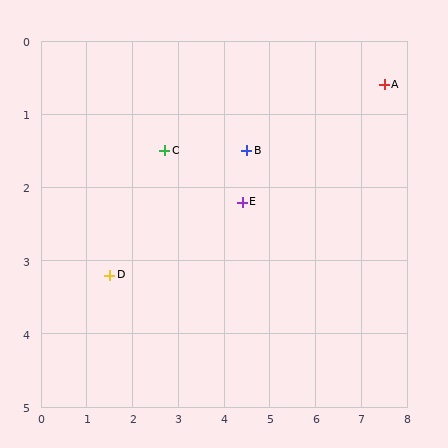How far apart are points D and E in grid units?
Points D and E are about 3.1 grid units apart.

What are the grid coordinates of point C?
Point C is at approximately (2.7, 1.5).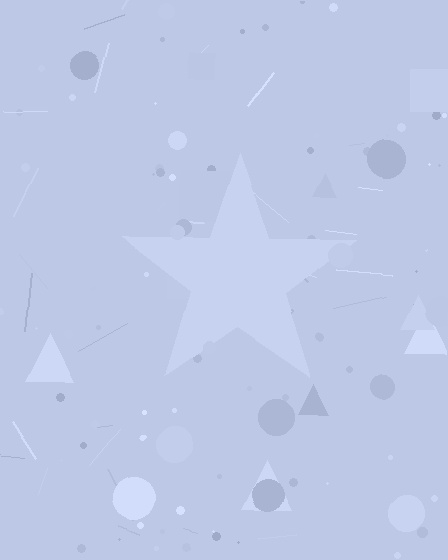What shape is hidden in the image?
A star is hidden in the image.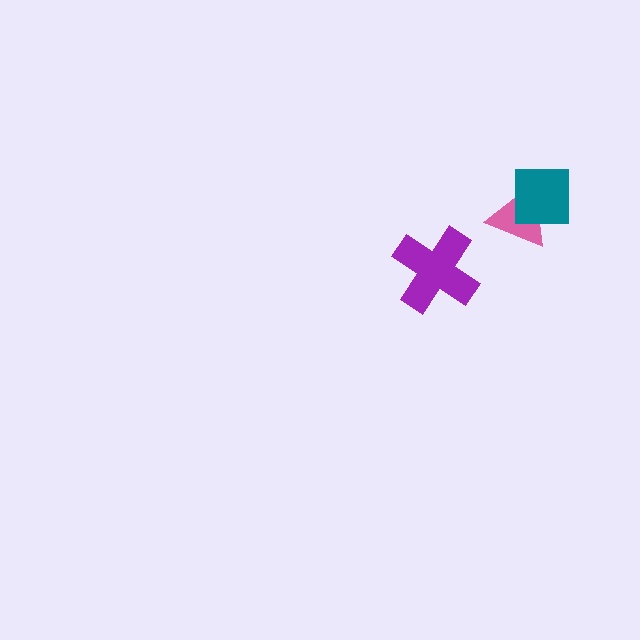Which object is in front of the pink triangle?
The teal square is in front of the pink triangle.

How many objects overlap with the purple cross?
0 objects overlap with the purple cross.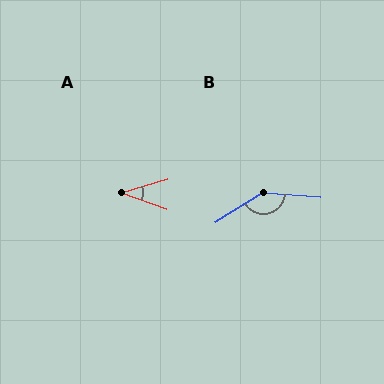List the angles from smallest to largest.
A (37°), B (143°).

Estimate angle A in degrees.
Approximately 37 degrees.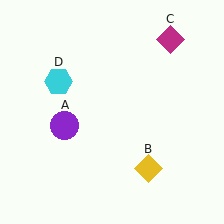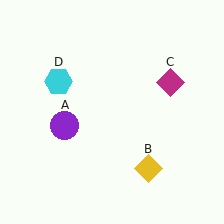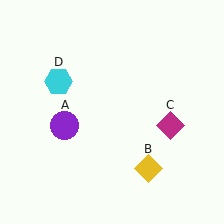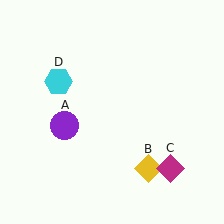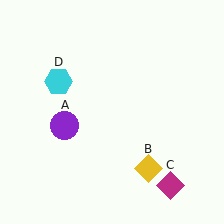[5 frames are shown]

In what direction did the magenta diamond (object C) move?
The magenta diamond (object C) moved down.